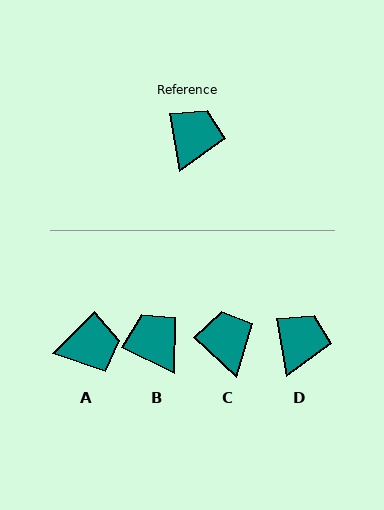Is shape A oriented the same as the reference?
No, it is off by about 55 degrees.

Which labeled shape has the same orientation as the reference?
D.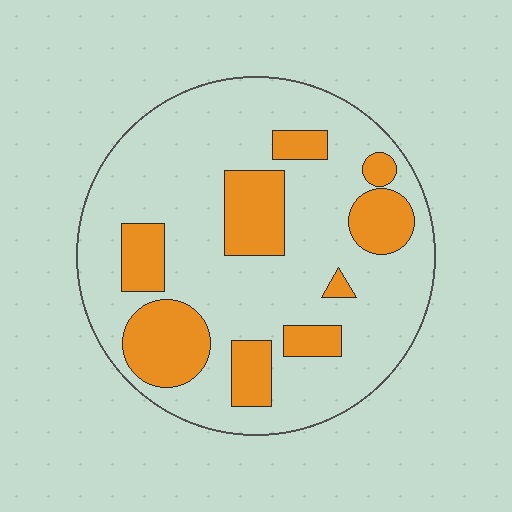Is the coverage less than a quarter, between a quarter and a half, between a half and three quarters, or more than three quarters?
Between a quarter and a half.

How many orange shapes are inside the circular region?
9.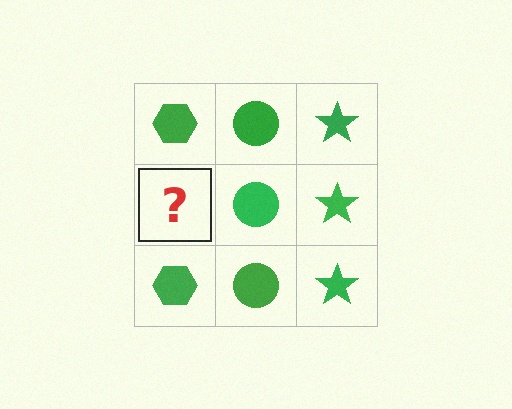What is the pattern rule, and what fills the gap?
The rule is that each column has a consistent shape. The gap should be filled with a green hexagon.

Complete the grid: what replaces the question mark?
The question mark should be replaced with a green hexagon.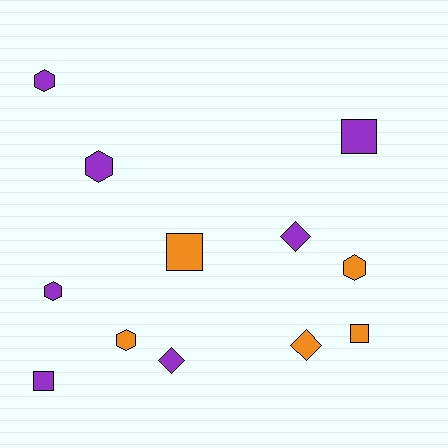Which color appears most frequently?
Purple, with 7 objects.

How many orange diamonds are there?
There is 1 orange diamond.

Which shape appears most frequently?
Hexagon, with 5 objects.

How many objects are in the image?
There are 12 objects.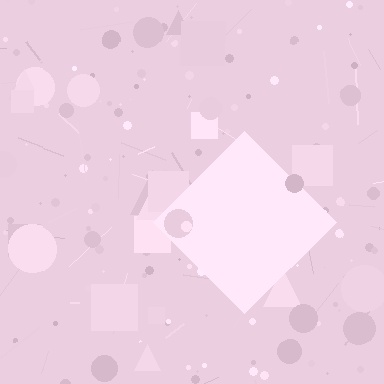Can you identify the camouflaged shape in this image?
The camouflaged shape is a diamond.